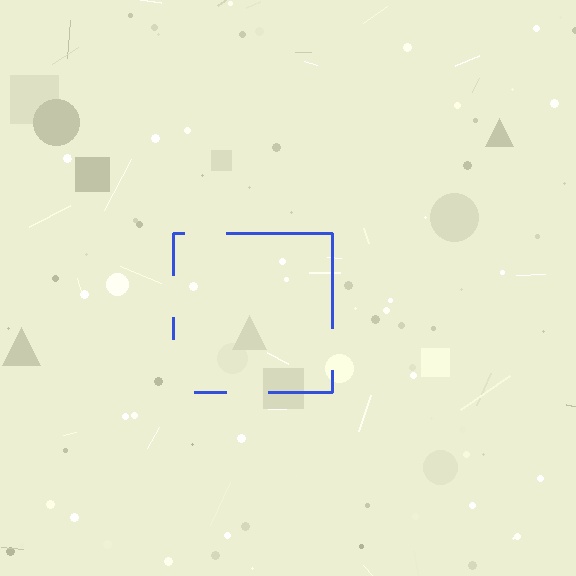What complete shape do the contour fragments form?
The contour fragments form a square.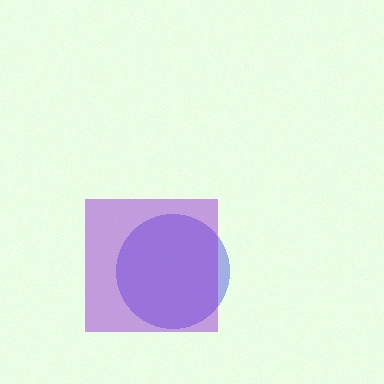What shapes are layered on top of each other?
The layered shapes are: a blue circle, a purple square.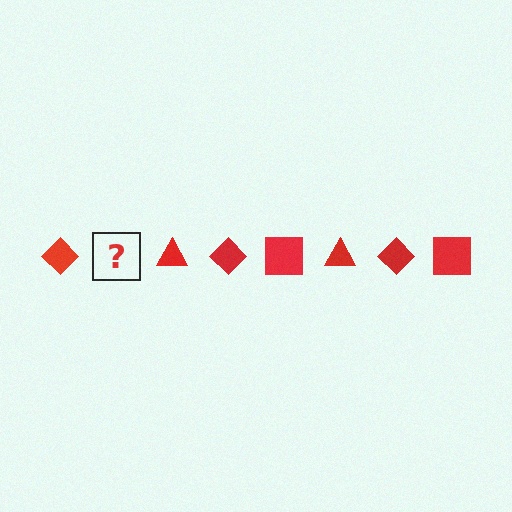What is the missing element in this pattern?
The missing element is a red square.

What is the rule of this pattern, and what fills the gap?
The rule is that the pattern cycles through diamond, square, triangle shapes in red. The gap should be filled with a red square.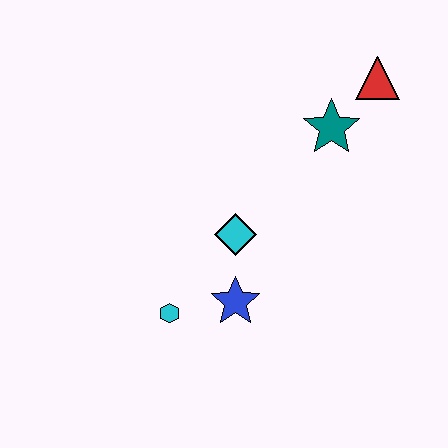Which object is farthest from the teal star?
The cyan hexagon is farthest from the teal star.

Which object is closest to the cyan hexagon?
The blue star is closest to the cyan hexagon.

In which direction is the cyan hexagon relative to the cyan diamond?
The cyan hexagon is below the cyan diamond.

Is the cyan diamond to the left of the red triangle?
Yes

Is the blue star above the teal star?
No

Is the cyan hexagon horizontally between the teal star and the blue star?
No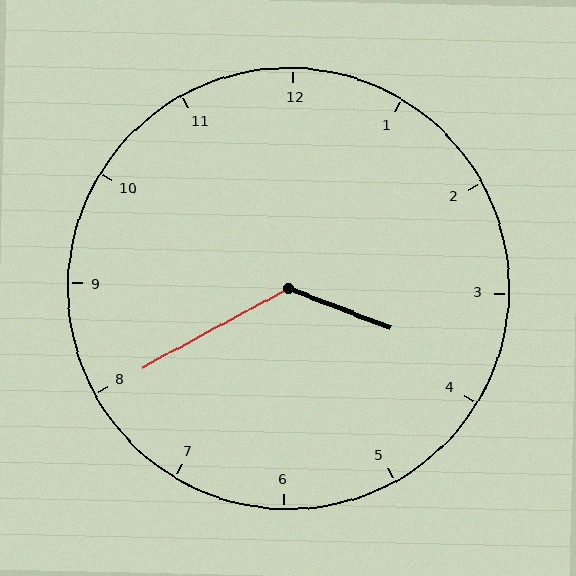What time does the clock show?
3:40.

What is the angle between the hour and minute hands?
Approximately 130 degrees.